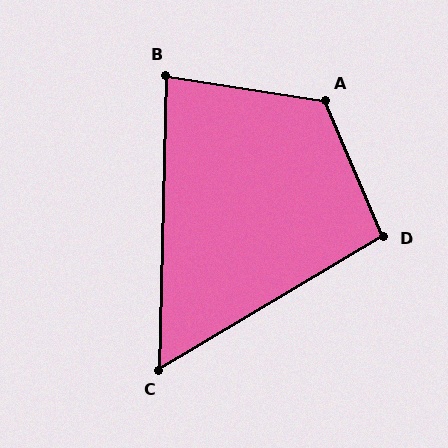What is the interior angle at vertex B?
Approximately 82 degrees (acute).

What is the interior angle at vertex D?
Approximately 98 degrees (obtuse).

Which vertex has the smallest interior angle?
C, at approximately 58 degrees.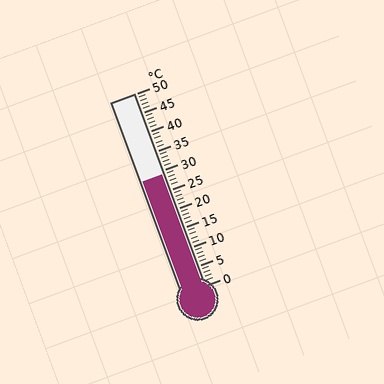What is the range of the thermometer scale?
The thermometer scale ranges from 0°C to 50°C.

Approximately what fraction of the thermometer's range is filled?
The thermometer is filled to approximately 60% of its range.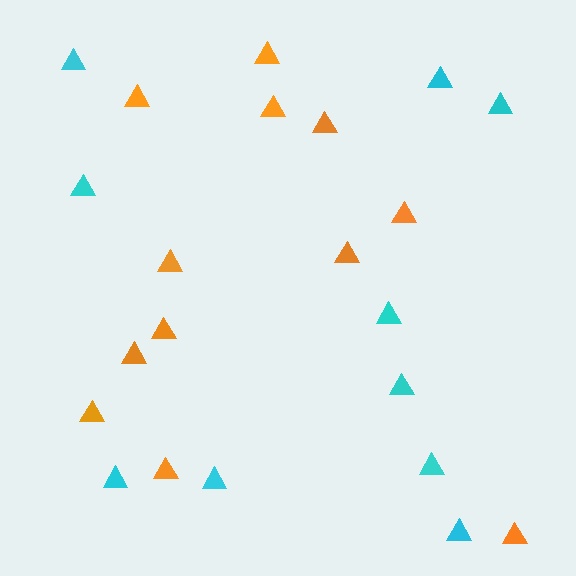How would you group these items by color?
There are 2 groups: one group of orange triangles (12) and one group of cyan triangles (10).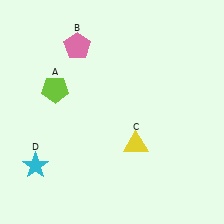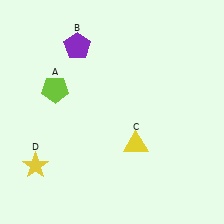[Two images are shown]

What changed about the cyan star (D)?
In Image 1, D is cyan. In Image 2, it changed to yellow.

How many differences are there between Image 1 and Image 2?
There are 2 differences between the two images.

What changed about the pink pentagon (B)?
In Image 1, B is pink. In Image 2, it changed to purple.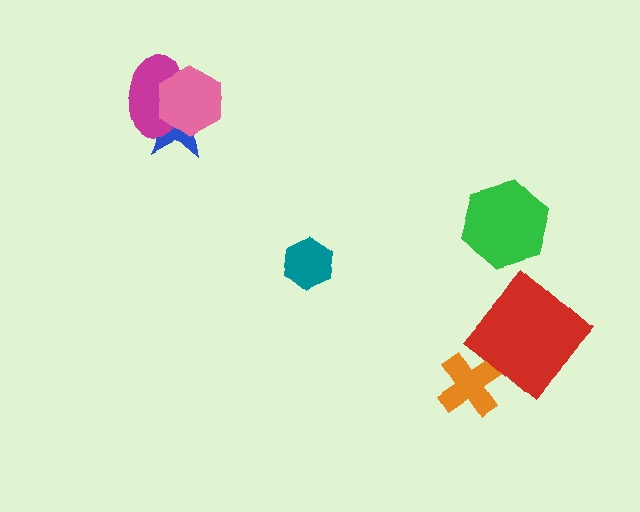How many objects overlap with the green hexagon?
0 objects overlap with the green hexagon.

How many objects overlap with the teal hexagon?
0 objects overlap with the teal hexagon.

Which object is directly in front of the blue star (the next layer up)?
The magenta ellipse is directly in front of the blue star.